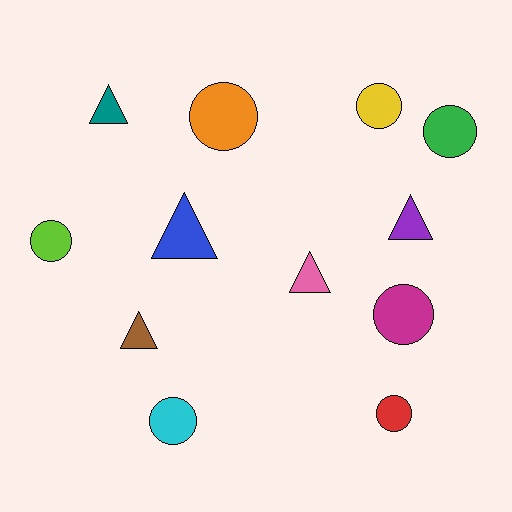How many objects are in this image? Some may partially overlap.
There are 12 objects.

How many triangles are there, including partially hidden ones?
There are 5 triangles.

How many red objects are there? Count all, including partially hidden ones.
There is 1 red object.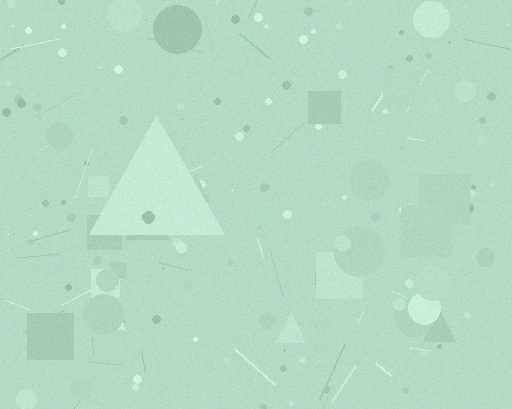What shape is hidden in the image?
A triangle is hidden in the image.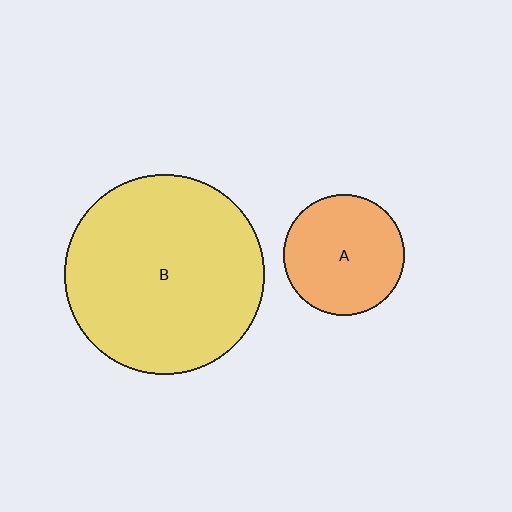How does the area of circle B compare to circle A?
Approximately 2.7 times.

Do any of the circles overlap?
No, none of the circles overlap.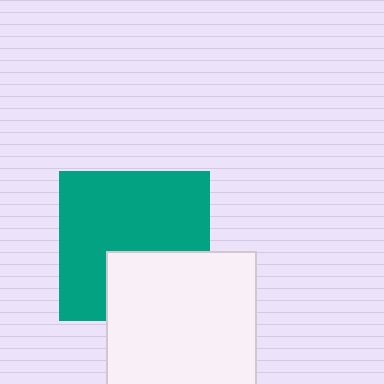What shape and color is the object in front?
The object in front is a white rectangle.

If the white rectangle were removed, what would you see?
You would see the complete teal square.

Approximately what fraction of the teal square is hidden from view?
Roughly 32% of the teal square is hidden behind the white rectangle.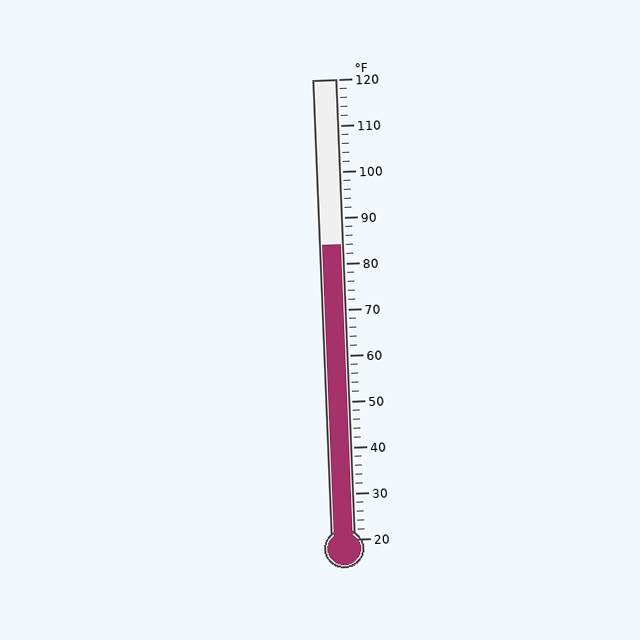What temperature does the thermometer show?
The thermometer shows approximately 84°F.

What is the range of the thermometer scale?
The thermometer scale ranges from 20°F to 120°F.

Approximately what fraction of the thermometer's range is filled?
The thermometer is filled to approximately 65% of its range.